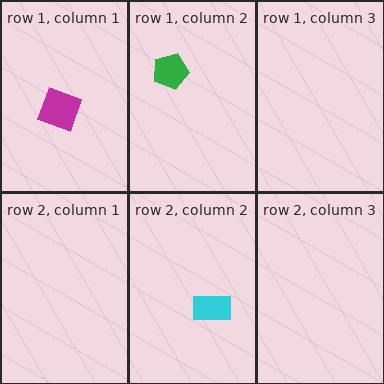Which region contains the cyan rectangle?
The row 2, column 2 region.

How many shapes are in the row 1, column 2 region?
1.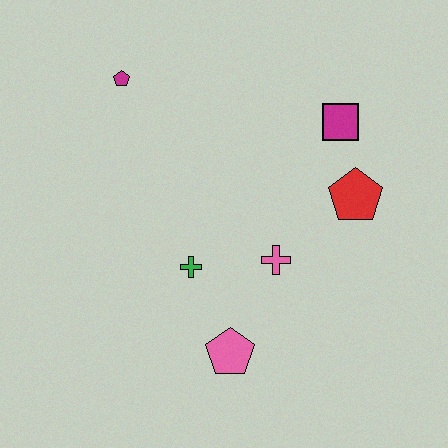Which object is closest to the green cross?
The pink cross is closest to the green cross.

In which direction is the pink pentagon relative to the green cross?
The pink pentagon is below the green cross.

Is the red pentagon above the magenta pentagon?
No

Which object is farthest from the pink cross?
The magenta pentagon is farthest from the pink cross.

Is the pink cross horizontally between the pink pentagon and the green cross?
No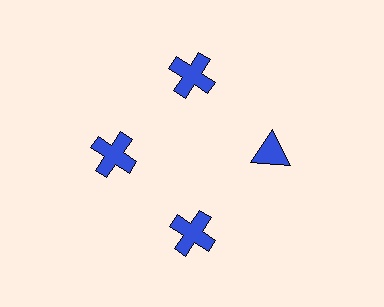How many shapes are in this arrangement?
There are 4 shapes arranged in a ring pattern.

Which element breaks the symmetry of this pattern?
The blue triangle at roughly the 3 o'clock position breaks the symmetry. All other shapes are blue crosses.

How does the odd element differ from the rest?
It has a different shape: triangle instead of cross.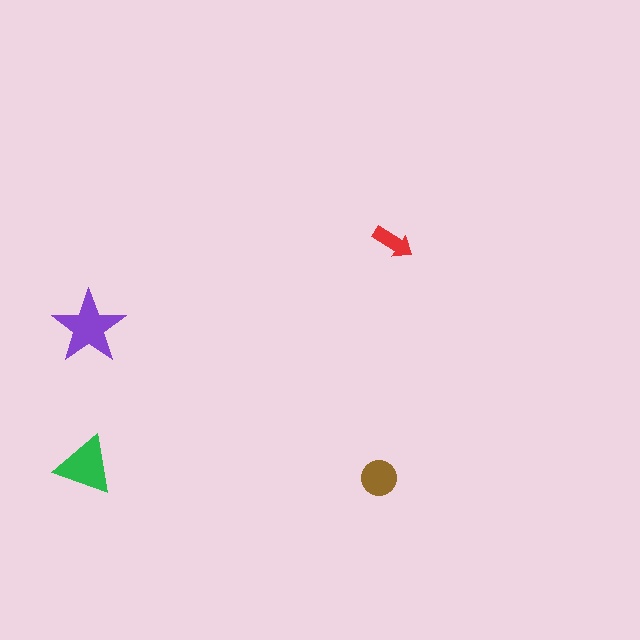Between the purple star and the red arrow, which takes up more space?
The purple star.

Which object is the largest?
The purple star.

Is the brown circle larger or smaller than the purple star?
Smaller.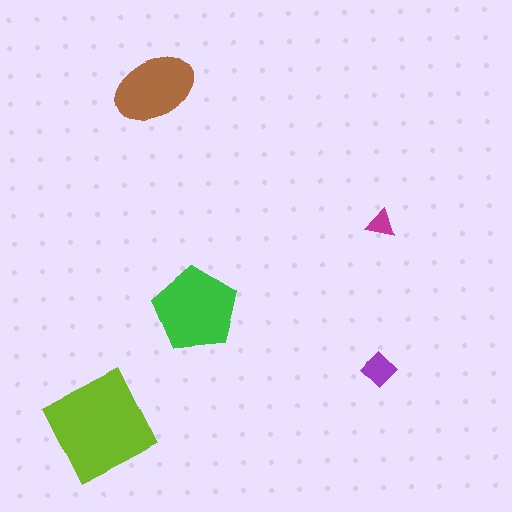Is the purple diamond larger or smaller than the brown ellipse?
Smaller.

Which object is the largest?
The lime square.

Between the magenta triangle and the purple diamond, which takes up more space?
The purple diamond.